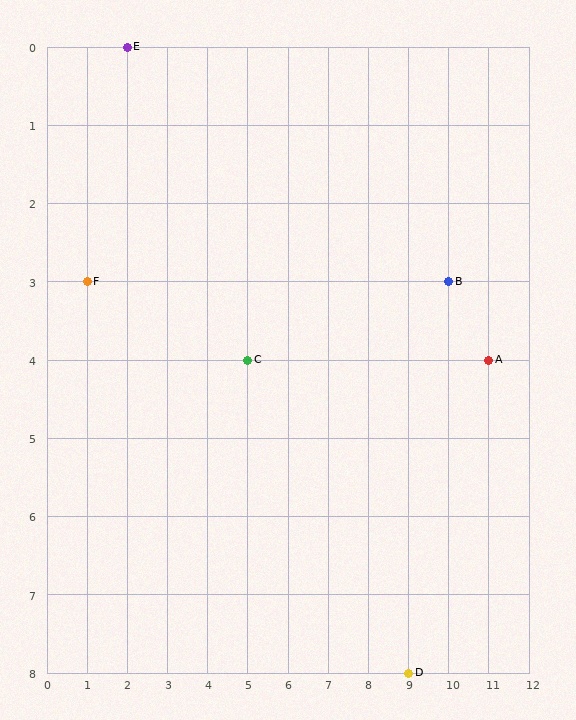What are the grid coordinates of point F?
Point F is at grid coordinates (1, 3).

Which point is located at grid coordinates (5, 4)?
Point C is at (5, 4).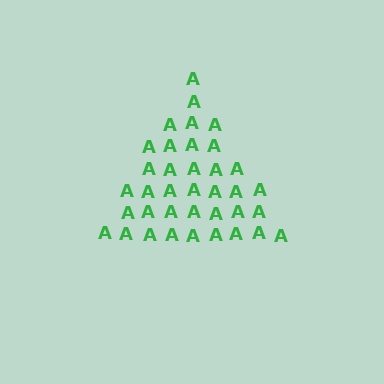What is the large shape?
The large shape is a triangle.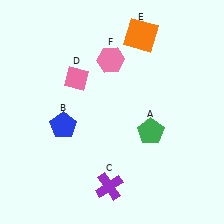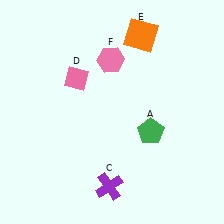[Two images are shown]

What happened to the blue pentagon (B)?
The blue pentagon (B) was removed in Image 2. It was in the bottom-left area of Image 1.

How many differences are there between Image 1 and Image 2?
There is 1 difference between the two images.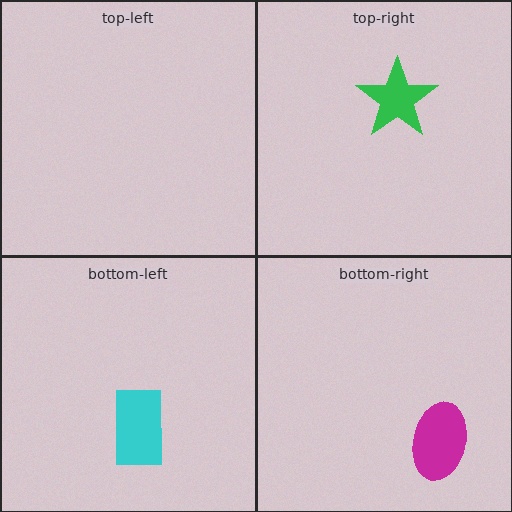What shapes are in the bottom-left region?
The cyan rectangle.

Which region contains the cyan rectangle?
The bottom-left region.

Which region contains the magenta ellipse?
The bottom-right region.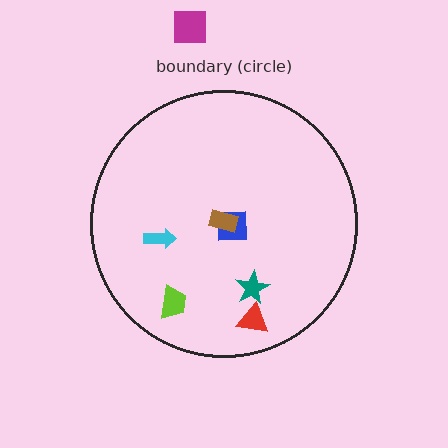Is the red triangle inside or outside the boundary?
Inside.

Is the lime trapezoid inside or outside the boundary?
Inside.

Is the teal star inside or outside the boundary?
Inside.